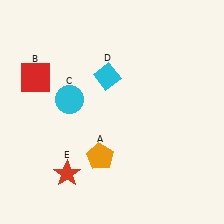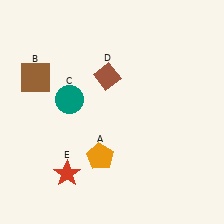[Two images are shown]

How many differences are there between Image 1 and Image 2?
There are 3 differences between the two images.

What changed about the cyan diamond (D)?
In Image 1, D is cyan. In Image 2, it changed to brown.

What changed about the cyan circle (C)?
In Image 1, C is cyan. In Image 2, it changed to teal.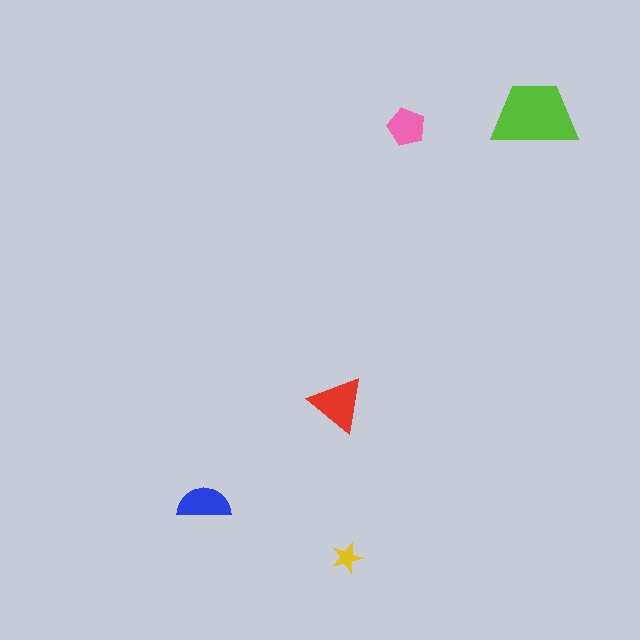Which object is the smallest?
The yellow star.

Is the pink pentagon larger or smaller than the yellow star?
Larger.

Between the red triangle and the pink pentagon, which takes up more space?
The red triangle.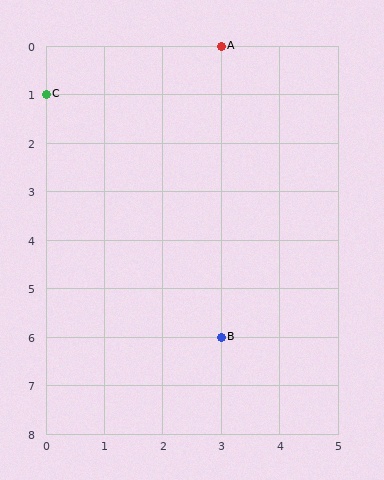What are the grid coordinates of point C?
Point C is at grid coordinates (0, 1).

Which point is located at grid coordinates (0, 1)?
Point C is at (0, 1).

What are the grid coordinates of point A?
Point A is at grid coordinates (3, 0).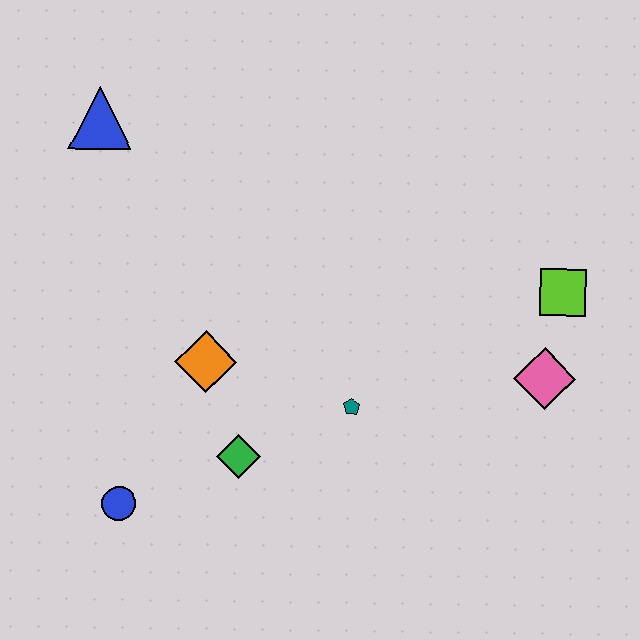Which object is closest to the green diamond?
The orange diamond is closest to the green diamond.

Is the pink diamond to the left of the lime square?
Yes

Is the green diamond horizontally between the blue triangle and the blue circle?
No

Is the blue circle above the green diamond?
No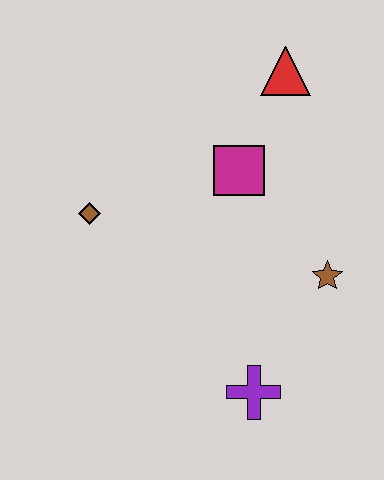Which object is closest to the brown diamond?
The magenta square is closest to the brown diamond.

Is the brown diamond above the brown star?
Yes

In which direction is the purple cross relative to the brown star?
The purple cross is below the brown star.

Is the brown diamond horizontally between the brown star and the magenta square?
No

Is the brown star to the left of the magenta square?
No